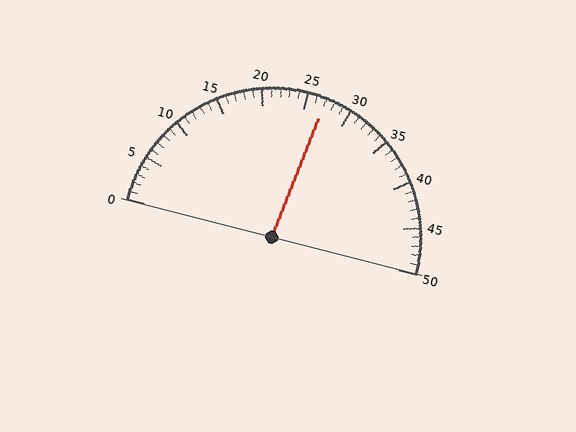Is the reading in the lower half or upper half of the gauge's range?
The reading is in the upper half of the range (0 to 50).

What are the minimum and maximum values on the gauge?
The gauge ranges from 0 to 50.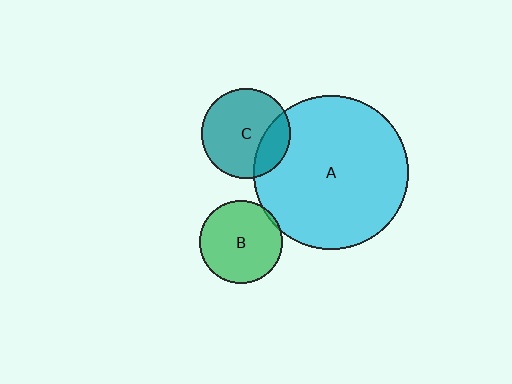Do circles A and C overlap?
Yes.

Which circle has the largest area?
Circle A (cyan).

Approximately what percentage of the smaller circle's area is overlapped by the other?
Approximately 25%.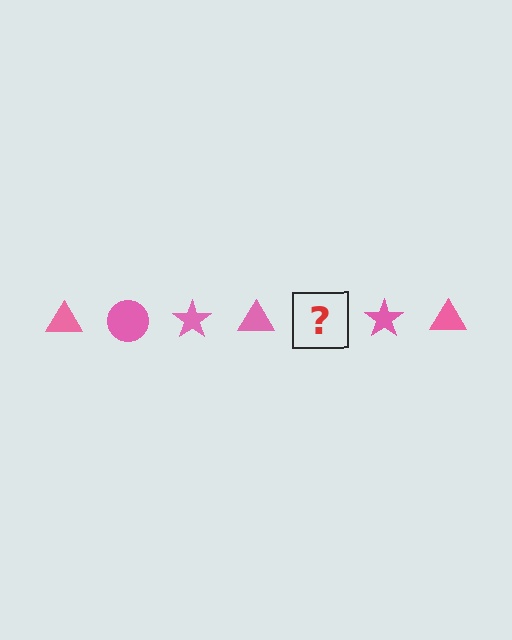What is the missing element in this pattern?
The missing element is a pink circle.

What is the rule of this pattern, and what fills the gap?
The rule is that the pattern cycles through triangle, circle, star shapes in pink. The gap should be filled with a pink circle.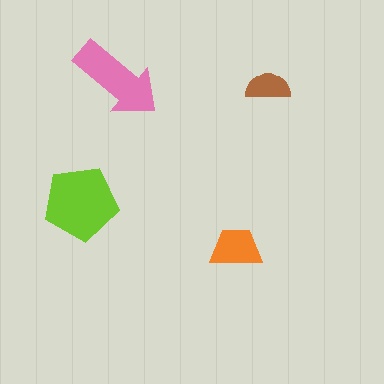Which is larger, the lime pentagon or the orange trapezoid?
The lime pentagon.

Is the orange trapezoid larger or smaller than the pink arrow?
Smaller.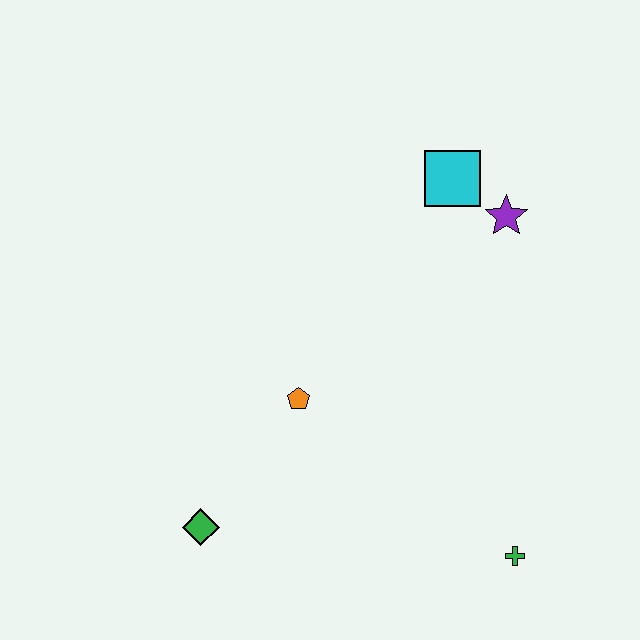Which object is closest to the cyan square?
The purple star is closest to the cyan square.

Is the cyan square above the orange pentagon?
Yes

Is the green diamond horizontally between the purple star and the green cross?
No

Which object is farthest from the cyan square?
The green diamond is farthest from the cyan square.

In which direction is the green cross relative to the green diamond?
The green cross is to the right of the green diamond.